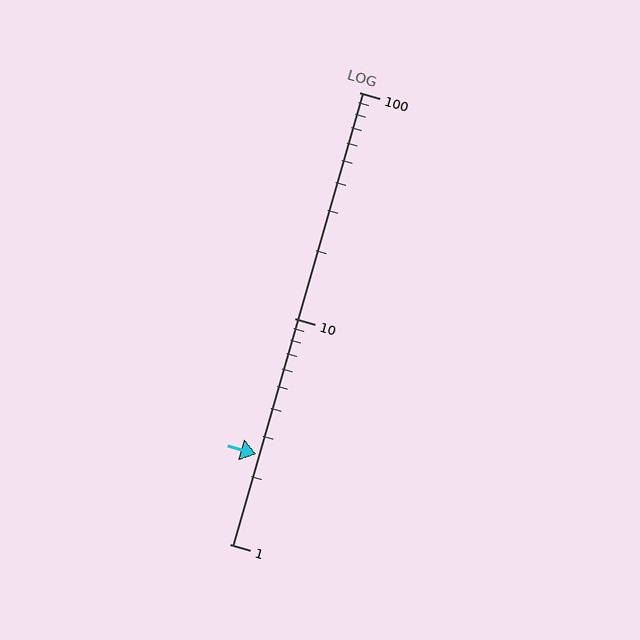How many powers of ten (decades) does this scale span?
The scale spans 2 decades, from 1 to 100.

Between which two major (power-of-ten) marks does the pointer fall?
The pointer is between 1 and 10.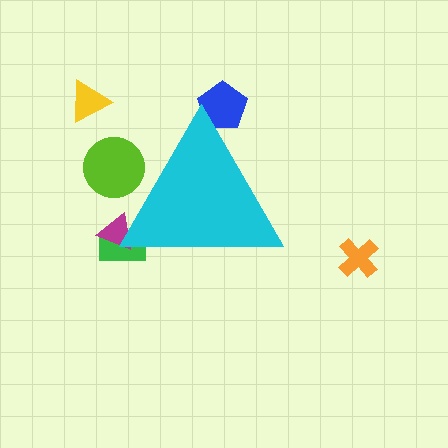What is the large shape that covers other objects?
A cyan triangle.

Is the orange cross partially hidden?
No, the orange cross is fully visible.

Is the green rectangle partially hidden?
Yes, the green rectangle is partially hidden behind the cyan triangle.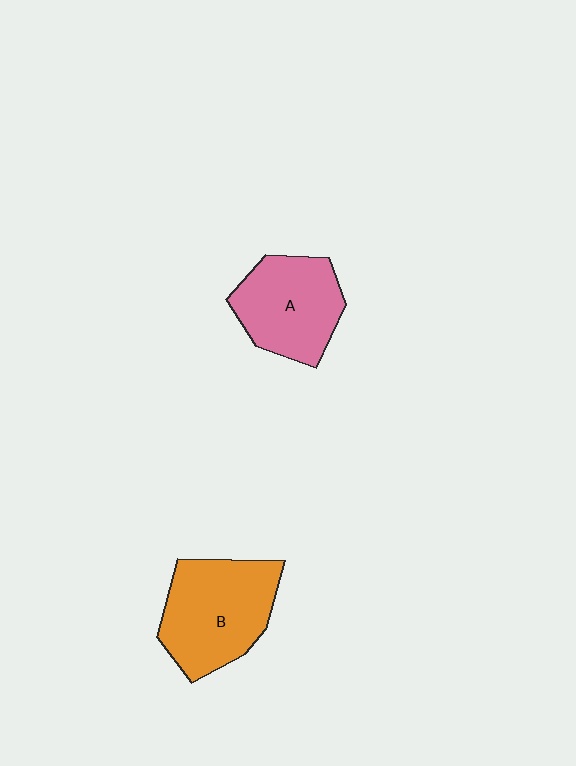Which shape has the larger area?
Shape B (orange).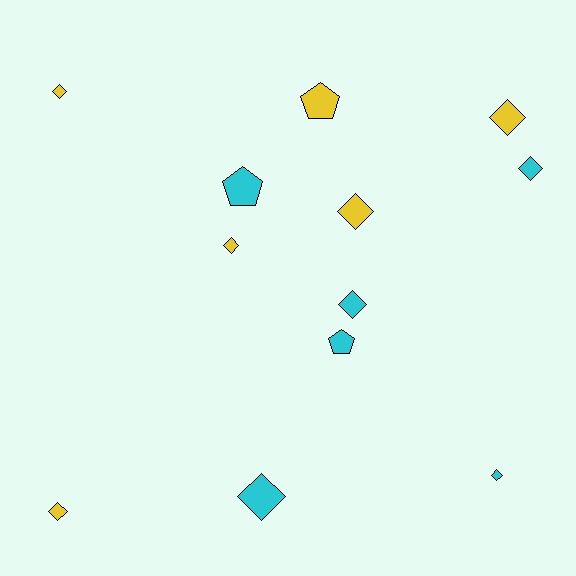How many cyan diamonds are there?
There are 4 cyan diamonds.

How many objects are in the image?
There are 12 objects.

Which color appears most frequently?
Cyan, with 6 objects.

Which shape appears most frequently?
Diamond, with 9 objects.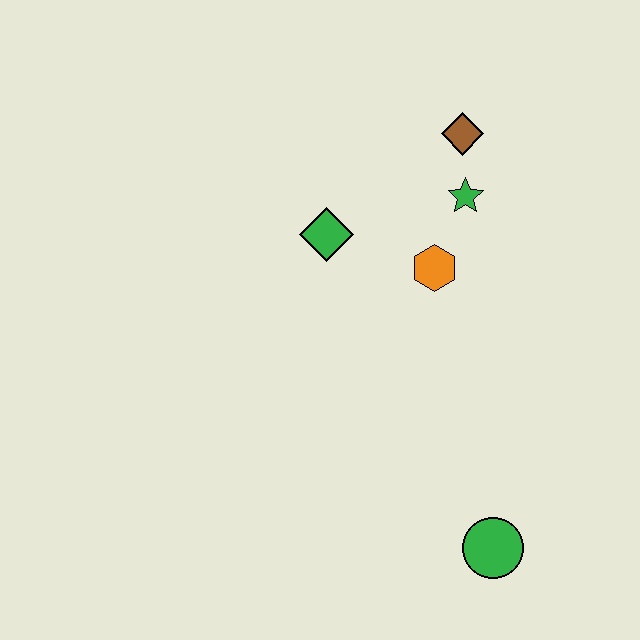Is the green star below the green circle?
No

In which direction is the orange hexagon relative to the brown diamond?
The orange hexagon is below the brown diamond.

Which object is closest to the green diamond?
The orange hexagon is closest to the green diamond.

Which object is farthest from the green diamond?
The green circle is farthest from the green diamond.